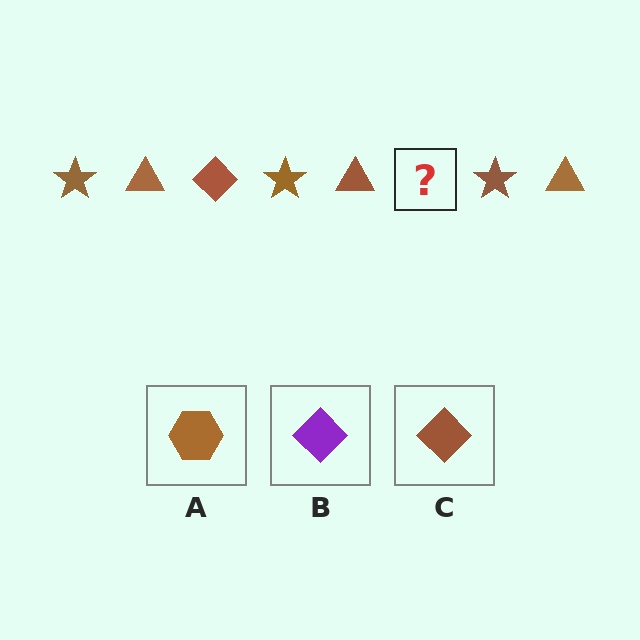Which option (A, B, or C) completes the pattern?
C.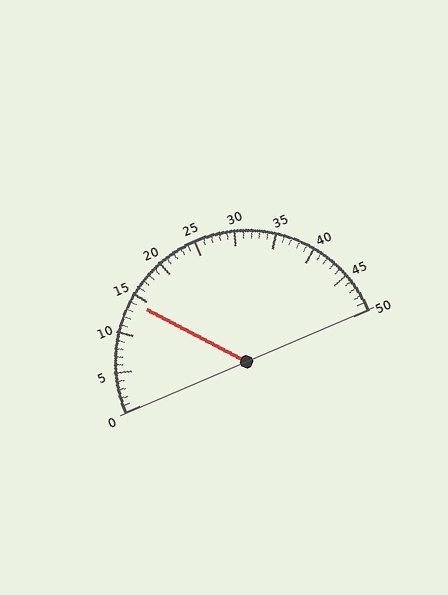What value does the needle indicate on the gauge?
The needle indicates approximately 14.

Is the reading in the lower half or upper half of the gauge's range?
The reading is in the lower half of the range (0 to 50).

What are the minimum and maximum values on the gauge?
The gauge ranges from 0 to 50.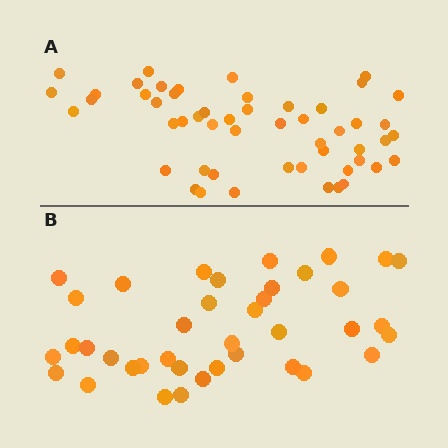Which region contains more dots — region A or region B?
Region A (the top region) has more dots.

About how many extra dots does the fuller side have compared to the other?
Region A has approximately 15 more dots than region B.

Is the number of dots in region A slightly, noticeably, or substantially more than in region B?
Region A has noticeably more, but not dramatically so. The ratio is roughly 1.3 to 1.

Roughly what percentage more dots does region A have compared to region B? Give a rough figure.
About 35% more.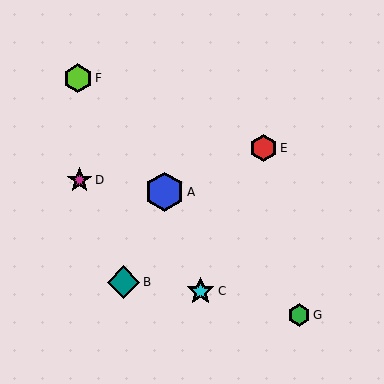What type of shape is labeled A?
Shape A is a blue hexagon.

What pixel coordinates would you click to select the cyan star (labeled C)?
Click at (201, 291) to select the cyan star C.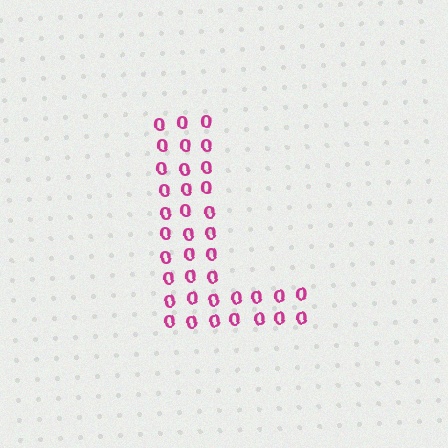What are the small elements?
The small elements are digit 0's.